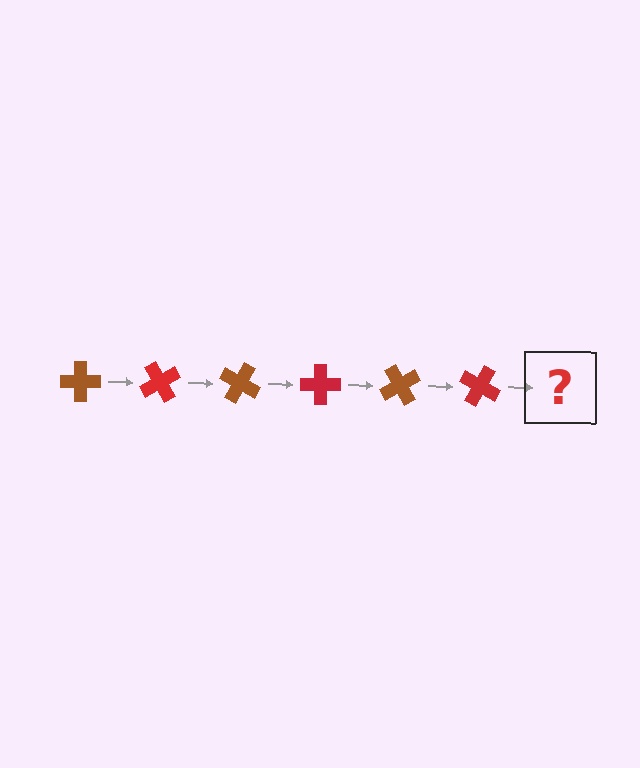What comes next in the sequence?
The next element should be a brown cross, rotated 360 degrees from the start.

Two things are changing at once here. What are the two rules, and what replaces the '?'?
The two rules are that it rotates 60 degrees each step and the color cycles through brown and red. The '?' should be a brown cross, rotated 360 degrees from the start.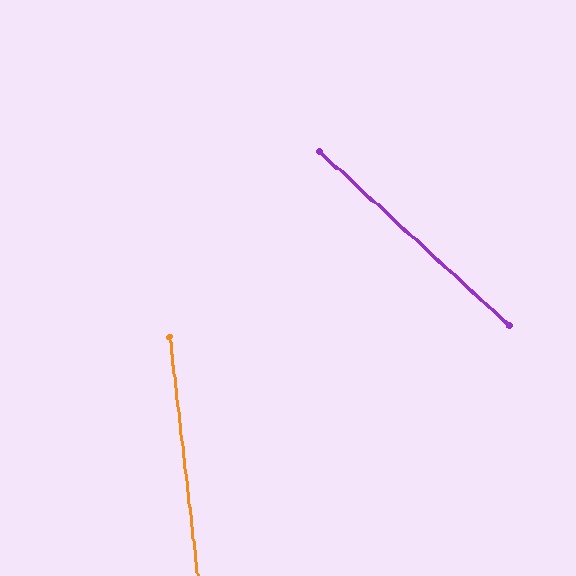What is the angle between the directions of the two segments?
Approximately 41 degrees.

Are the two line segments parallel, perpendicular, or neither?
Neither parallel nor perpendicular — they differ by about 41°.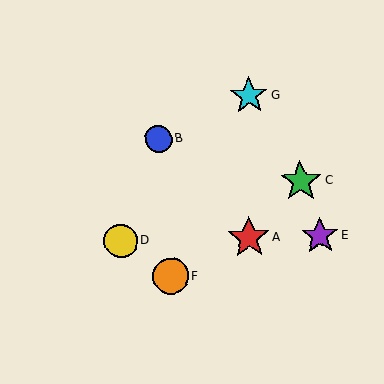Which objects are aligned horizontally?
Objects A, D, E are aligned horizontally.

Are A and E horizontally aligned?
Yes, both are at y≈238.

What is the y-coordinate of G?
Object G is at y≈96.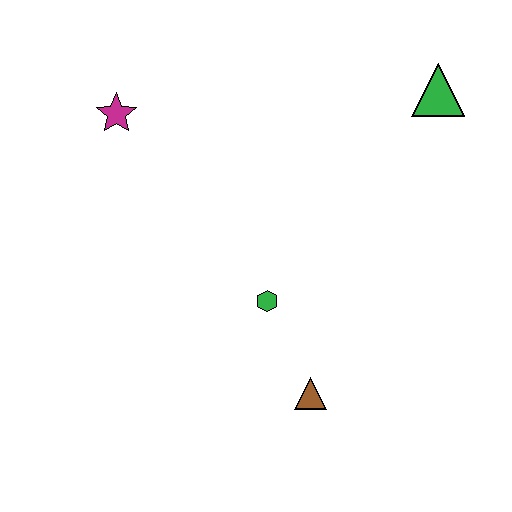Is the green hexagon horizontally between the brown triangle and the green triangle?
No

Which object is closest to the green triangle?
The green hexagon is closest to the green triangle.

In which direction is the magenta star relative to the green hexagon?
The magenta star is above the green hexagon.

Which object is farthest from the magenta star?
The brown triangle is farthest from the magenta star.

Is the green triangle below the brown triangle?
No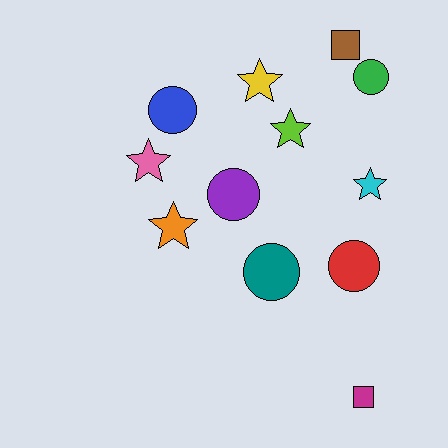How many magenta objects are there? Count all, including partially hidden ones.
There is 1 magenta object.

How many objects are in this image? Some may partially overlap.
There are 12 objects.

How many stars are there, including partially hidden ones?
There are 5 stars.